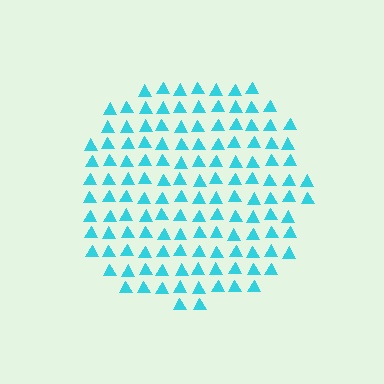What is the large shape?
The large shape is a circle.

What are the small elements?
The small elements are triangles.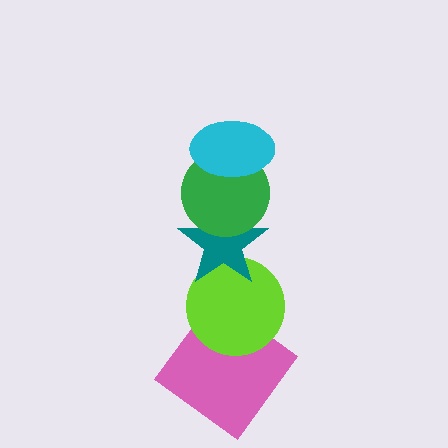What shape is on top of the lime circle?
The teal star is on top of the lime circle.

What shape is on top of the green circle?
The cyan ellipse is on top of the green circle.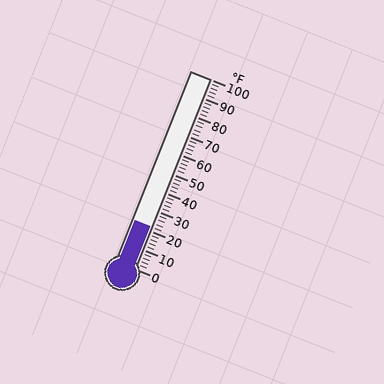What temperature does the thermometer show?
The thermometer shows approximately 22°F.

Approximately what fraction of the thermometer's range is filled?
The thermometer is filled to approximately 20% of its range.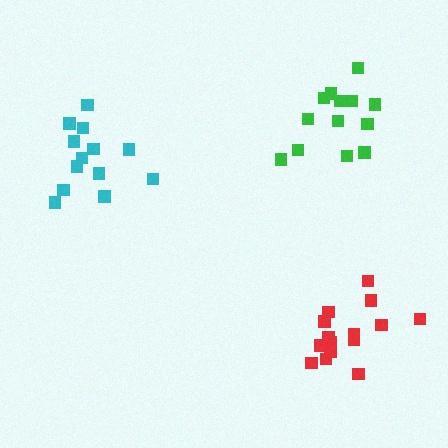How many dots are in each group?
Group 1: 13 dots, Group 2: 13 dots, Group 3: 15 dots (41 total).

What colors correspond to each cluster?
The clusters are colored: green, cyan, red.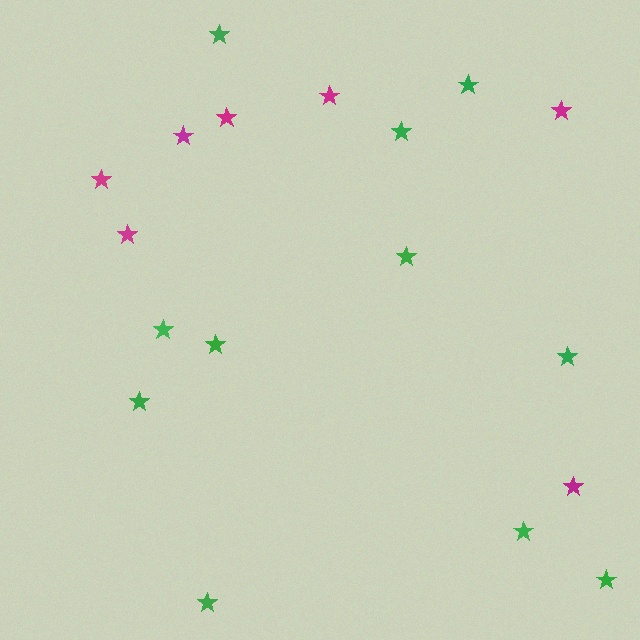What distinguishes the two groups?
There are 2 groups: one group of magenta stars (7) and one group of green stars (11).